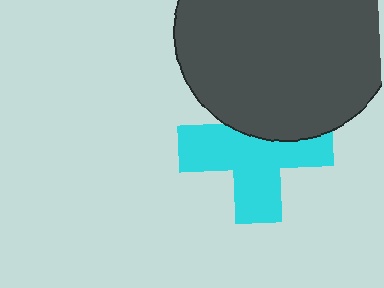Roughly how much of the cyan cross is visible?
Most of it is visible (roughly 66%).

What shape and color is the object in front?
The object in front is a dark gray circle.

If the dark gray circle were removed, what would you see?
You would see the complete cyan cross.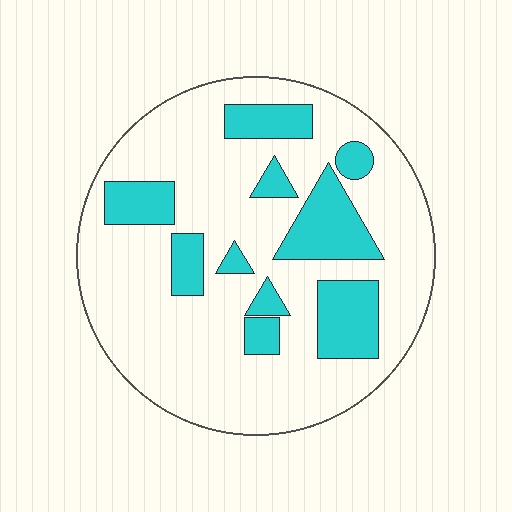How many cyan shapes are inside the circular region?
10.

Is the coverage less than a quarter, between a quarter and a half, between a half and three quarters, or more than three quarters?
Less than a quarter.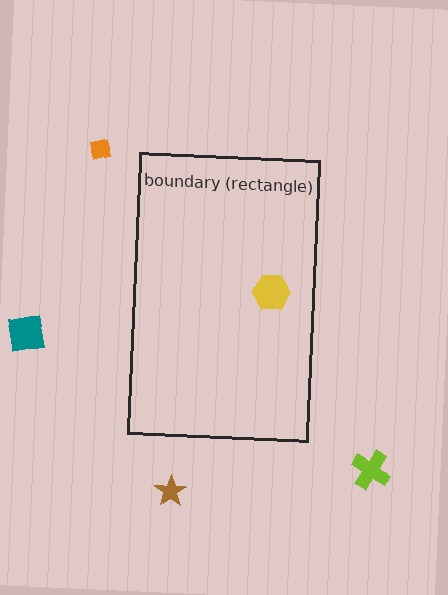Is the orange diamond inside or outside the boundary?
Outside.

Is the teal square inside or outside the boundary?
Outside.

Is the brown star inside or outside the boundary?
Outside.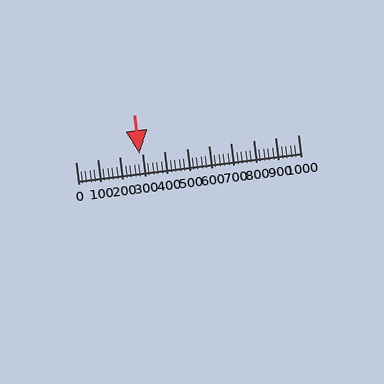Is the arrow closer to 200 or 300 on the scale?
The arrow is closer to 300.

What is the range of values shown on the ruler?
The ruler shows values from 0 to 1000.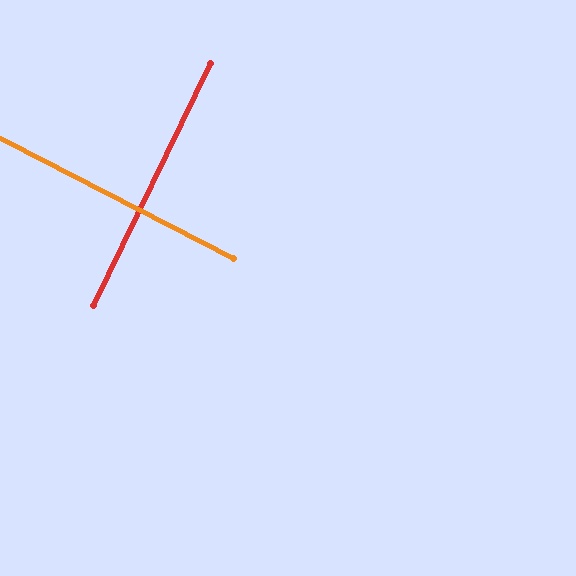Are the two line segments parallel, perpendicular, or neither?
Perpendicular — they meet at approximately 89°.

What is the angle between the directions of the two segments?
Approximately 89 degrees.